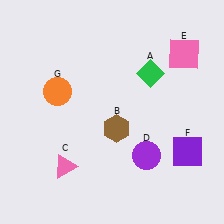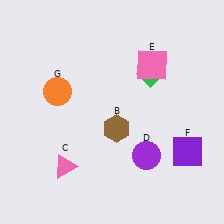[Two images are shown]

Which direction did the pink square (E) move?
The pink square (E) moved left.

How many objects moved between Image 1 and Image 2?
1 object moved between the two images.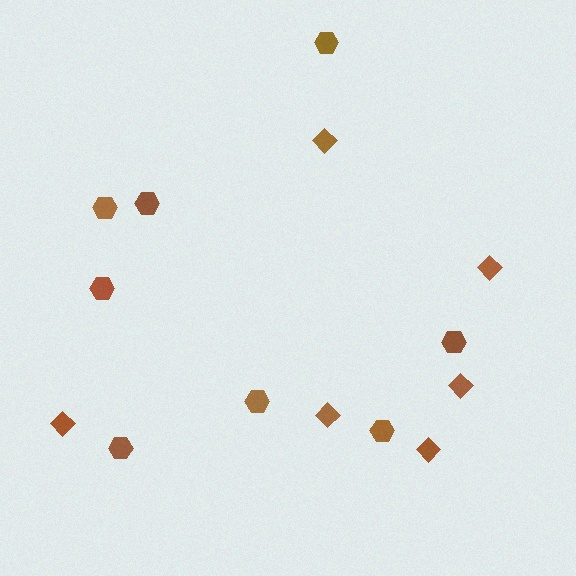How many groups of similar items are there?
There are 2 groups: one group of diamonds (6) and one group of hexagons (8).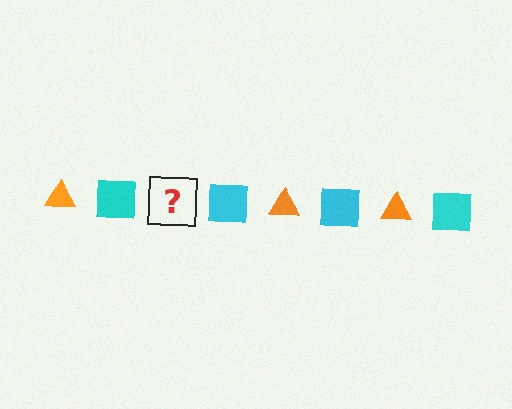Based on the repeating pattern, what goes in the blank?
The blank should be an orange triangle.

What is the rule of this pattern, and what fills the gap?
The rule is that the pattern alternates between orange triangle and cyan square. The gap should be filled with an orange triangle.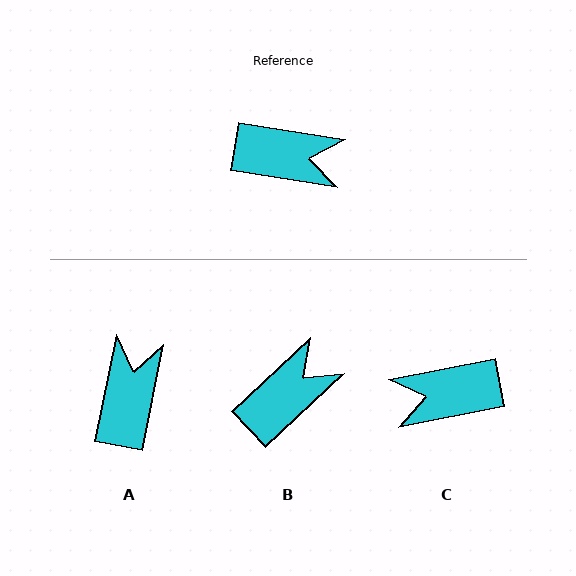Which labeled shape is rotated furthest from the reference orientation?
C, about 160 degrees away.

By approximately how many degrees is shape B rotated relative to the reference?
Approximately 52 degrees counter-clockwise.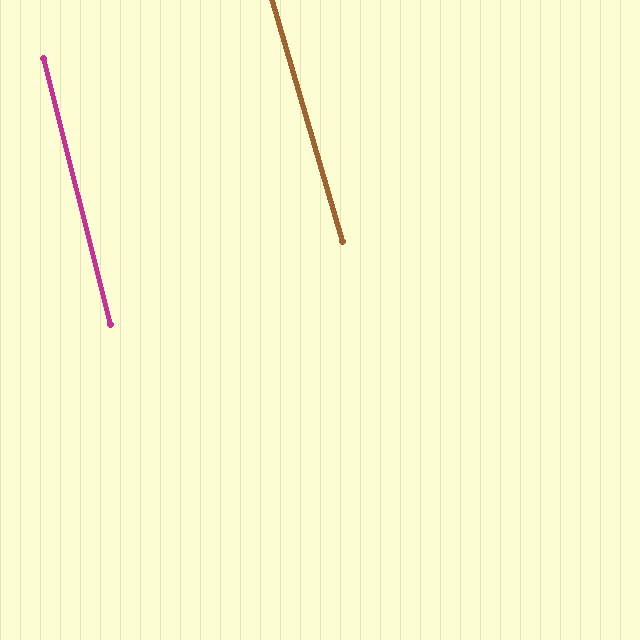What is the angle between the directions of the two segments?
Approximately 2 degrees.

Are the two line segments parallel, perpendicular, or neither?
Parallel — their directions differ by only 1.9°.